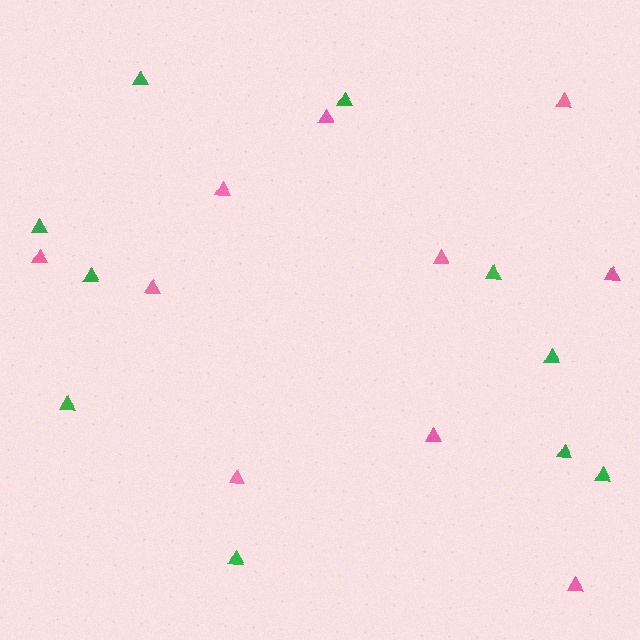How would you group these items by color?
There are 2 groups: one group of pink triangles (10) and one group of green triangles (10).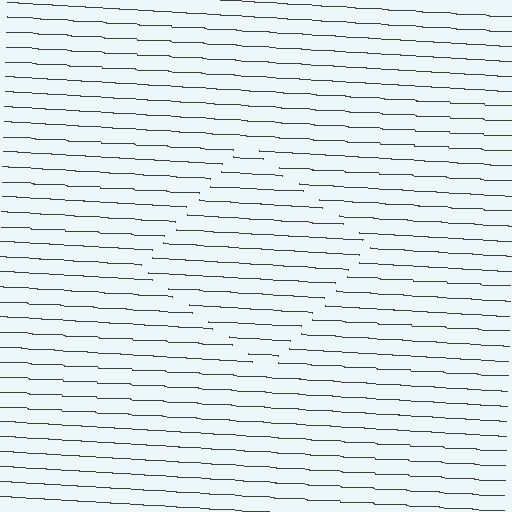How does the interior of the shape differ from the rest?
The interior of the shape contains the same grating, shifted by half a period — the contour is defined by the phase discontinuity where line-ends from the inner and outer gratings abut.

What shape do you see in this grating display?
An illusory square. The interior of the shape contains the same grating, shifted by half a period — the contour is defined by the phase discontinuity where line-ends from the inner and outer gratings abut.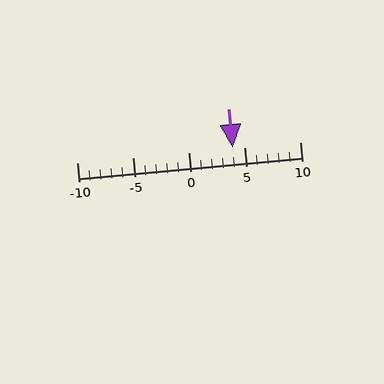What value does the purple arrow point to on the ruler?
The purple arrow points to approximately 4.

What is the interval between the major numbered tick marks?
The major tick marks are spaced 5 units apart.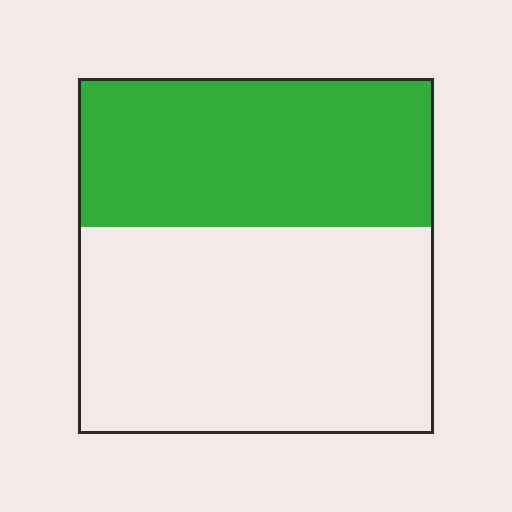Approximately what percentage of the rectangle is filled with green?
Approximately 40%.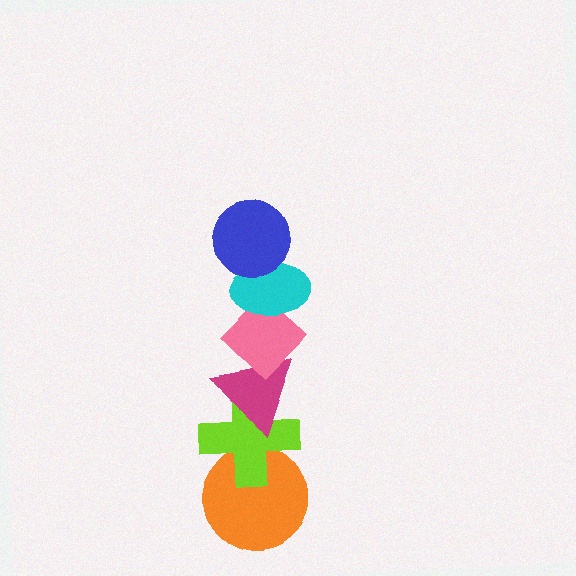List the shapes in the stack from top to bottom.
From top to bottom: the blue circle, the cyan ellipse, the pink diamond, the magenta triangle, the lime cross, the orange circle.